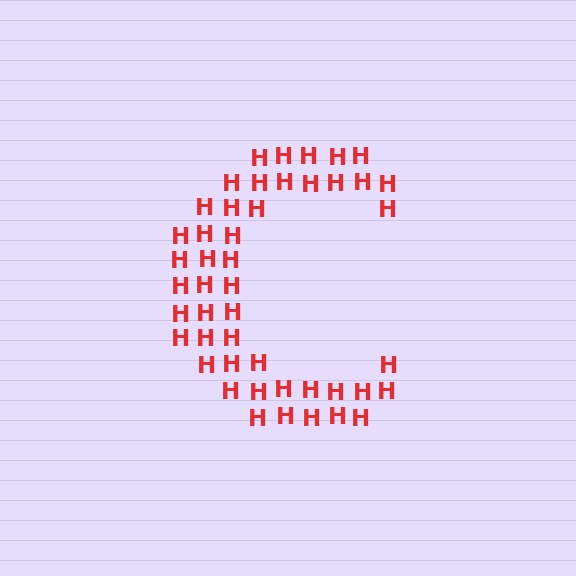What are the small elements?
The small elements are letter H's.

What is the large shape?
The large shape is the letter C.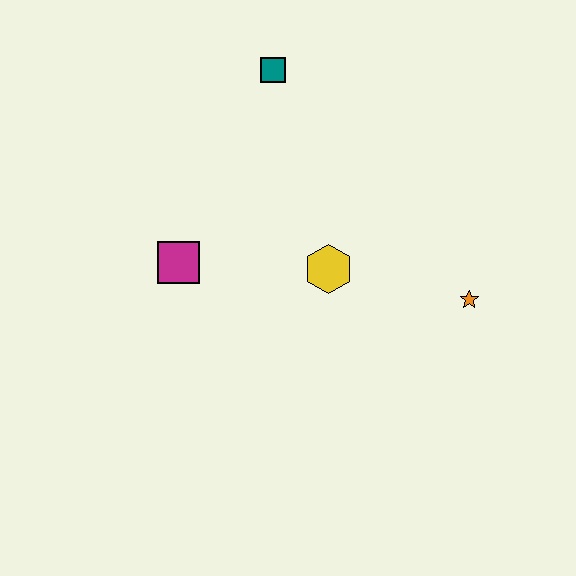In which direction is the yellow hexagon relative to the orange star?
The yellow hexagon is to the left of the orange star.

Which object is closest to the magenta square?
The yellow hexagon is closest to the magenta square.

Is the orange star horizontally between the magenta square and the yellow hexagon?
No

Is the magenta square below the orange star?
No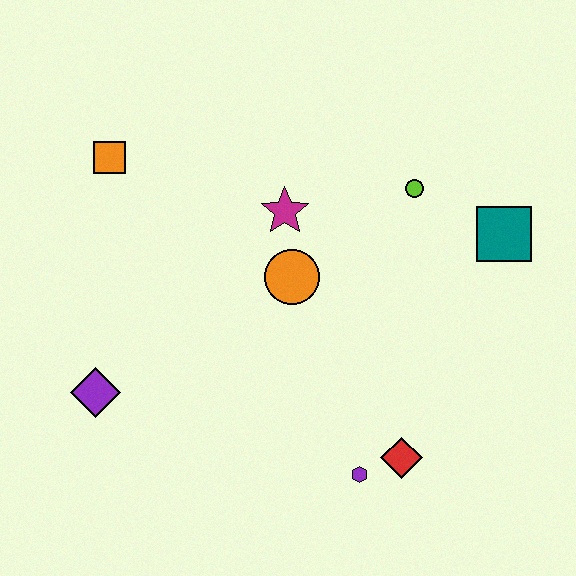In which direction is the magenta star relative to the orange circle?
The magenta star is above the orange circle.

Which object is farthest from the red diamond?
The orange square is farthest from the red diamond.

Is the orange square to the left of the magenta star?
Yes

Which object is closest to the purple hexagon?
The red diamond is closest to the purple hexagon.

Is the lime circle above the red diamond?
Yes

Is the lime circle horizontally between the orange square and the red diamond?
No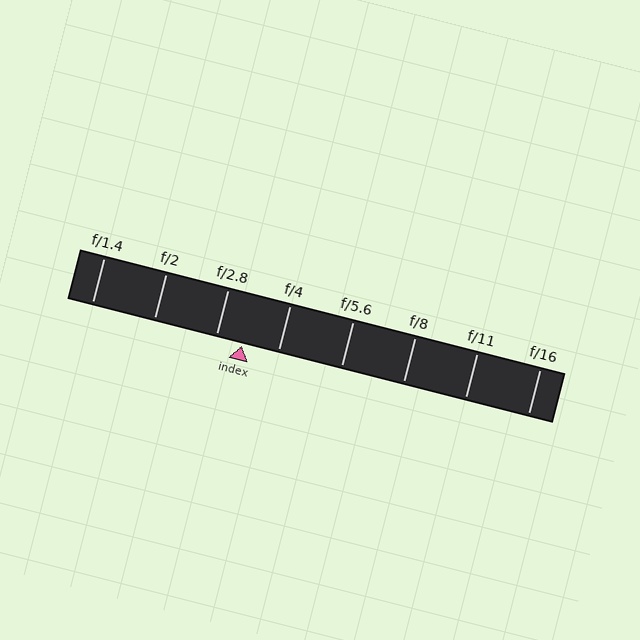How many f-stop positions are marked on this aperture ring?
There are 8 f-stop positions marked.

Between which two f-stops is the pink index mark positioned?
The index mark is between f/2.8 and f/4.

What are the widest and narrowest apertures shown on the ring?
The widest aperture shown is f/1.4 and the narrowest is f/16.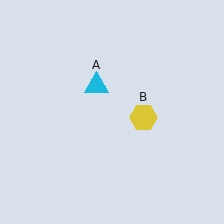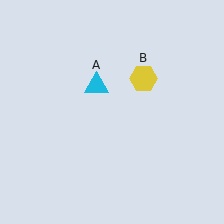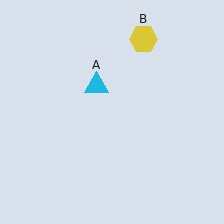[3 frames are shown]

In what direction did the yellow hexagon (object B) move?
The yellow hexagon (object B) moved up.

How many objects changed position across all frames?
1 object changed position: yellow hexagon (object B).